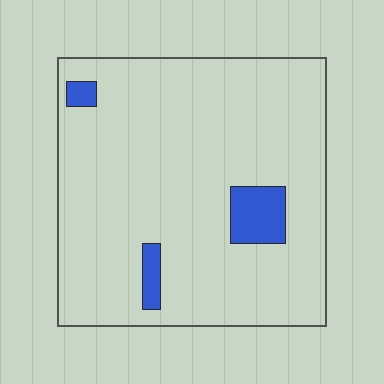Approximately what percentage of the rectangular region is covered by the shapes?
Approximately 5%.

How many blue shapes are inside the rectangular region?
3.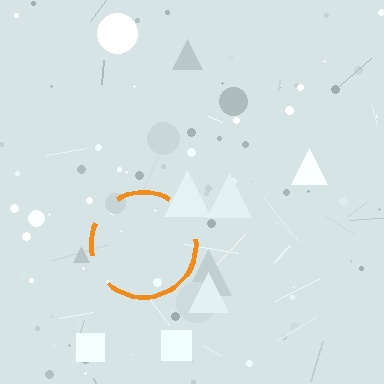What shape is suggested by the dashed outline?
The dashed outline suggests a circle.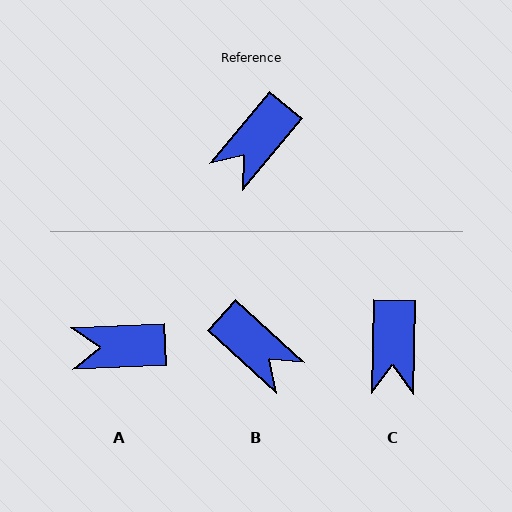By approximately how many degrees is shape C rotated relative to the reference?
Approximately 38 degrees counter-clockwise.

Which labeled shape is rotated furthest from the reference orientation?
B, about 87 degrees away.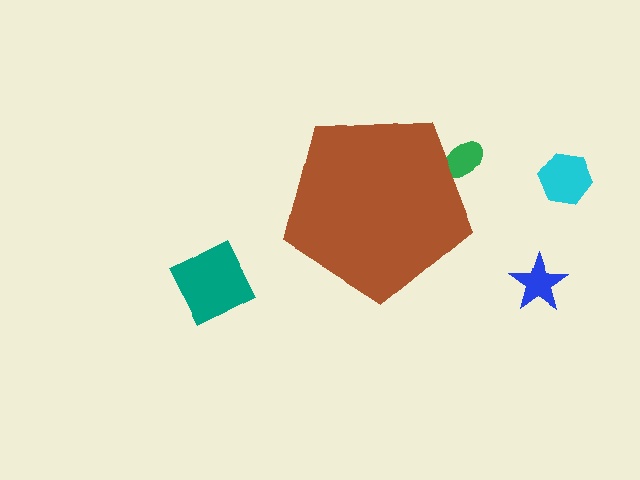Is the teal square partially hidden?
No, the teal square is fully visible.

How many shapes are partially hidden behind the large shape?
1 shape is partially hidden.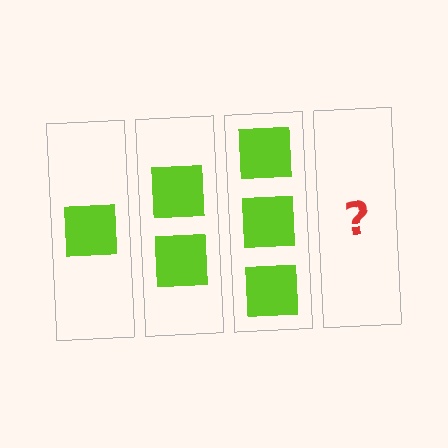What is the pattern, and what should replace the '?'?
The pattern is that each step adds one more square. The '?' should be 4 squares.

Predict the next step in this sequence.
The next step is 4 squares.